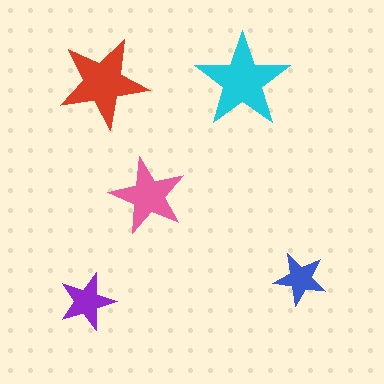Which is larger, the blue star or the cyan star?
The cyan one.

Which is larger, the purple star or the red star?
The red one.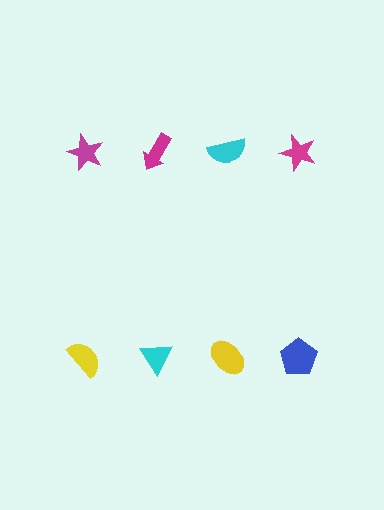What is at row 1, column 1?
A magenta star.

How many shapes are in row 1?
4 shapes.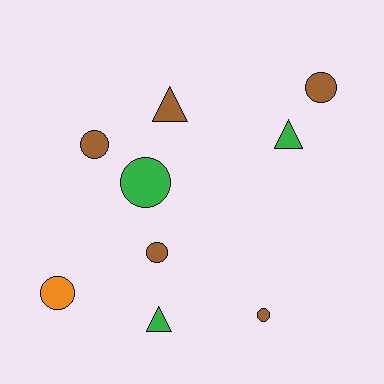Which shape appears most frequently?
Circle, with 6 objects.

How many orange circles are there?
There is 1 orange circle.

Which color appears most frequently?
Brown, with 5 objects.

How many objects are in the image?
There are 9 objects.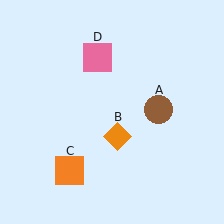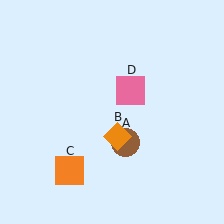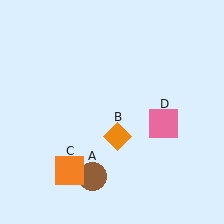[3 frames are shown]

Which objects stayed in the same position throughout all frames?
Orange diamond (object B) and orange square (object C) remained stationary.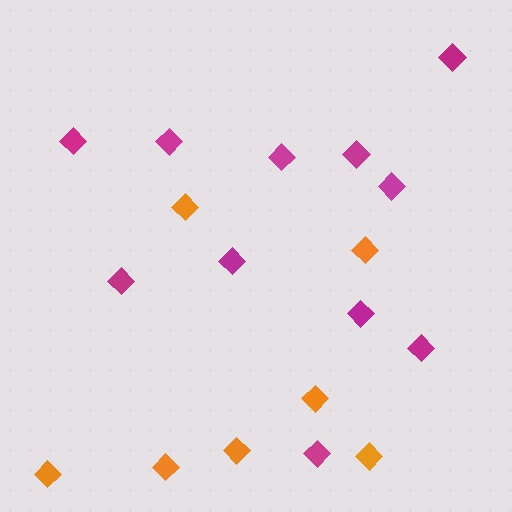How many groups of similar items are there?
There are 2 groups: one group of magenta diamonds (11) and one group of orange diamonds (7).